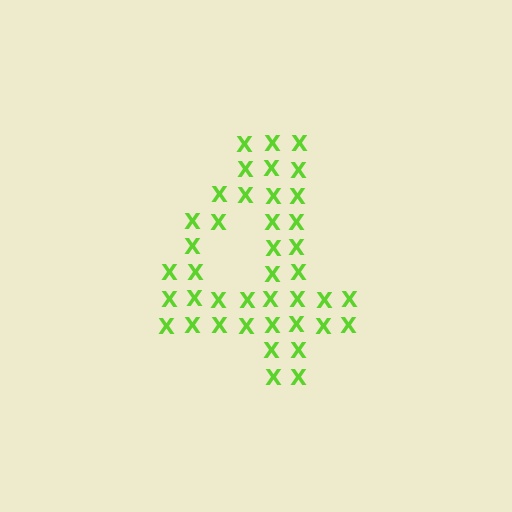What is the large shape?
The large shape is the digit 4.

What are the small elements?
The small elements are letter X's.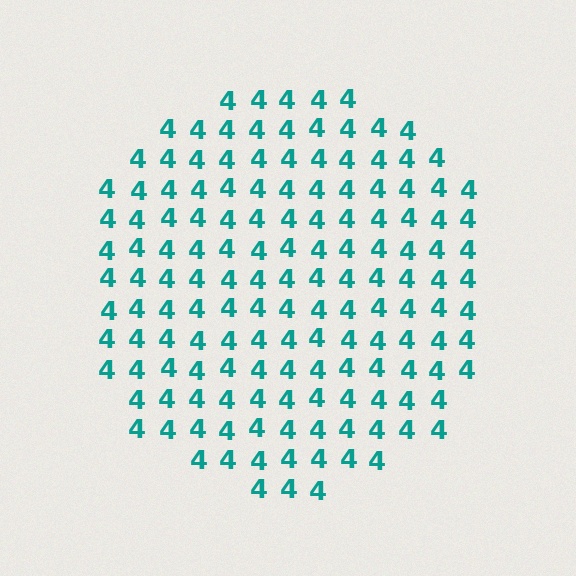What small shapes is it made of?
It is made of small digit 4's.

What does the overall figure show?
The overall figure shows a circle.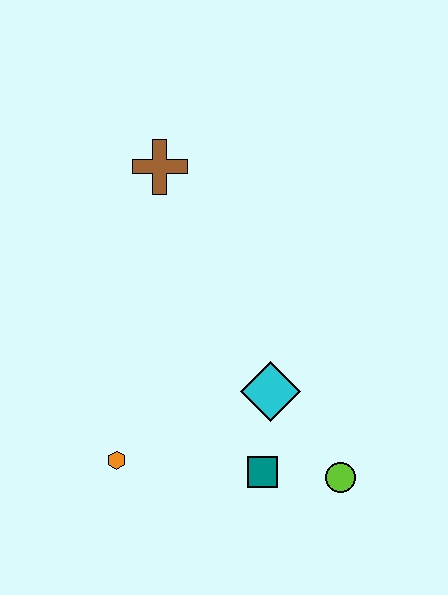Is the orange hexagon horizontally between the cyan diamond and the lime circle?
No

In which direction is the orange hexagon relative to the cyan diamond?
The orange hexagon is to the left of the cyan diamond.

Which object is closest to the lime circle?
The teal square is closest to the lime circle.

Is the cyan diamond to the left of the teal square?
No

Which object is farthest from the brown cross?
The lime circle is farthest from the brown cross.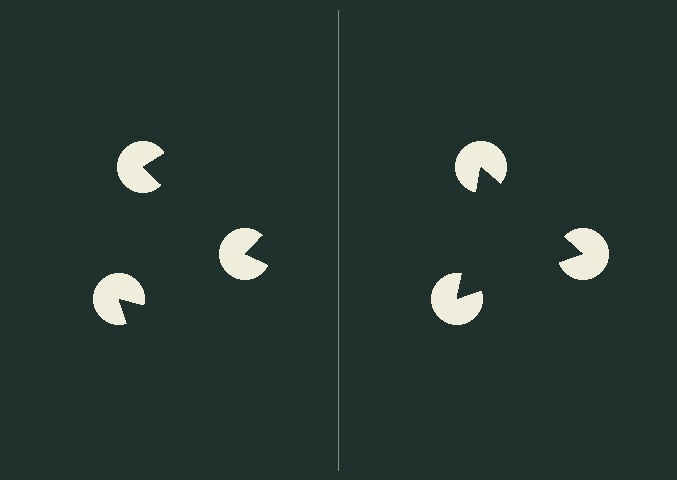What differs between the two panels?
The pac-man discs are positioned identically on both sides; only the wedge orientations differ. On the right they align to a triangle; on the left they are misaligned.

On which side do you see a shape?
An illusory triangle appears on the right side. On the left side the wedge cuts are rotated, so no coherent shape forms.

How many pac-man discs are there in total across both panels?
6 — 3 on each side.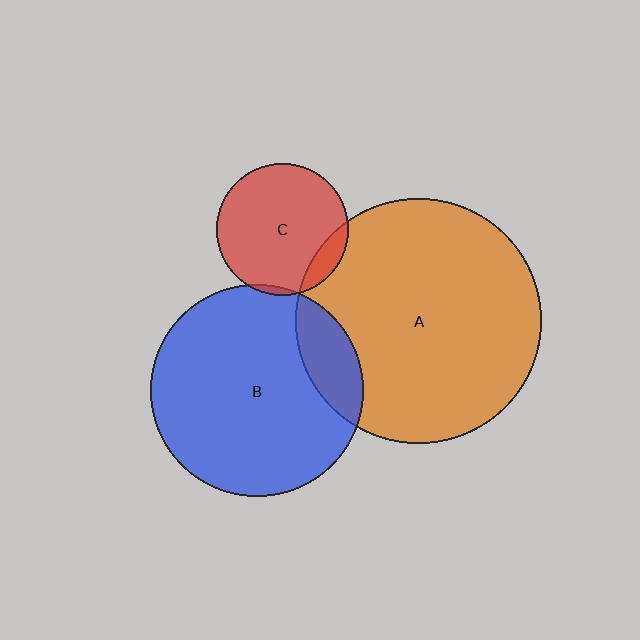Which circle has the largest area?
Circle A (orange).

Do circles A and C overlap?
Yes.